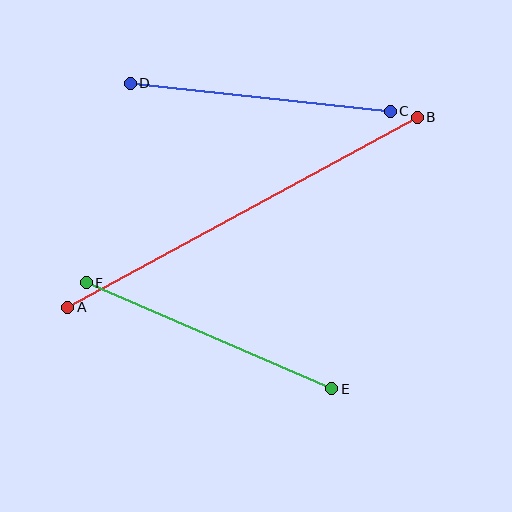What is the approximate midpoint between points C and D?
The midpoint is at approximately (260, 97) pixels.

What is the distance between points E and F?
The distance is approximately 268 pixels.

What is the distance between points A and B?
The distance is approximately 398 pixels.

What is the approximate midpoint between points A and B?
The midpoint is at approximately (243, 212) pixels.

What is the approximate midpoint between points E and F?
The midpoint is at approximately (209, 336) pixels.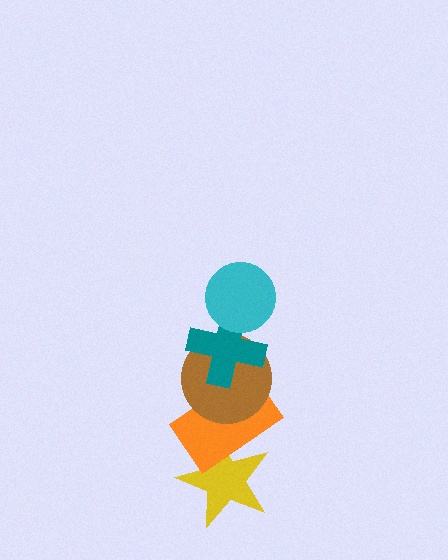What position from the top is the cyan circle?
The cyan circle is 1st from the top.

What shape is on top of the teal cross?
The cyan circle is on top of the teal cross.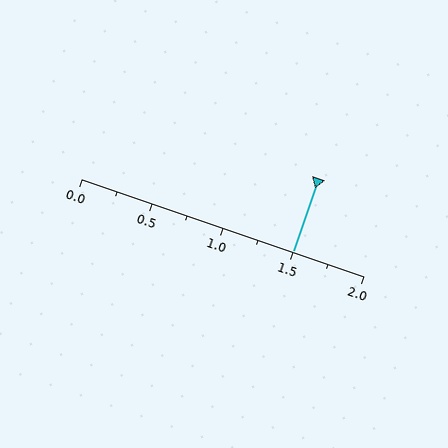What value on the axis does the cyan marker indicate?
The marker indicates approximately 1.5.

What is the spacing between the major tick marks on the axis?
The major ticks are spaced 0.5 apart.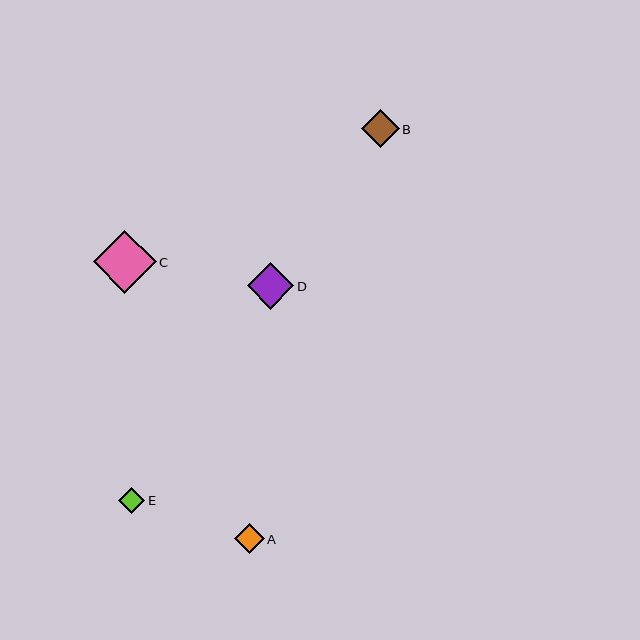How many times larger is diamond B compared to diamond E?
Diamond B is approximately 1.4 times the size of diamond E.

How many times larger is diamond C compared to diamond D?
Diamond C is approximately 1.4 times the size of diamond D.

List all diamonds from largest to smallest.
From largest to smallest: C, D, B, A, E.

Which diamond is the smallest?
Diamond E is the smallest with a size of approximately 26 pixels.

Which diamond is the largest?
Diamond C is the largest with a size of approximately 63 pixels.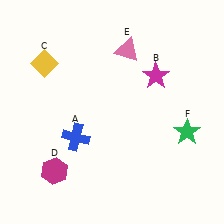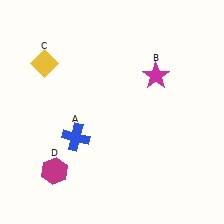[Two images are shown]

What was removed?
The green star (F), the pink triangle (E) were removed in Image 2.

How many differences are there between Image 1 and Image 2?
There are 2 differences between the two images.